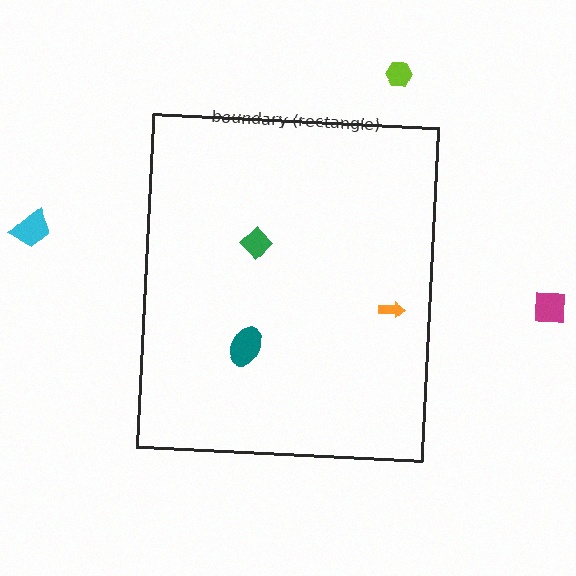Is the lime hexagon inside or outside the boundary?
Outside.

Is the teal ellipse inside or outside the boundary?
Inside.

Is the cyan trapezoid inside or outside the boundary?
Outside.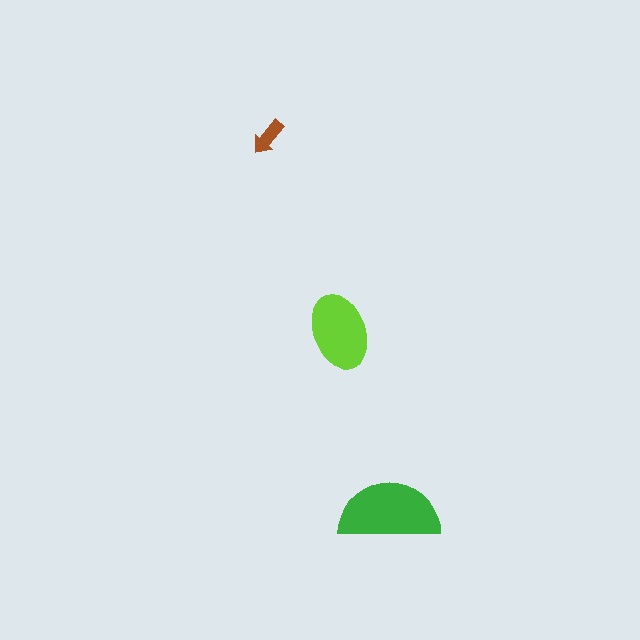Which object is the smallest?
The brown arrow.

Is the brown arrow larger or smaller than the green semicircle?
Smaller.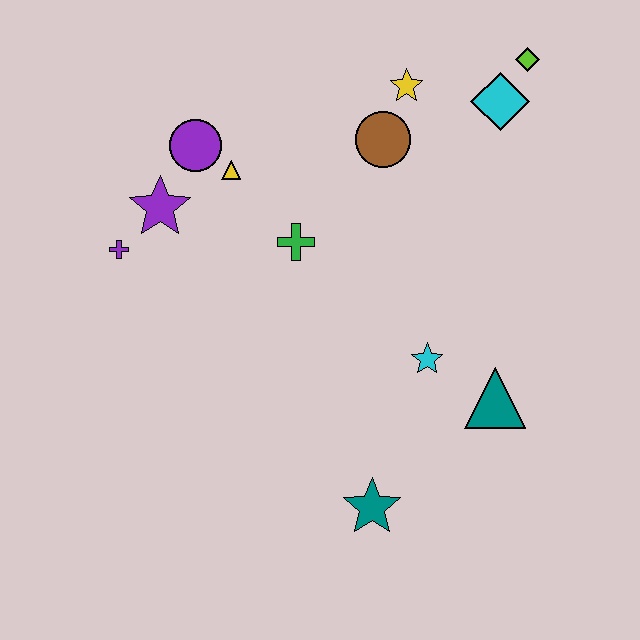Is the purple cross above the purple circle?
No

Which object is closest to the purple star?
The purple cross is closest to the purple star.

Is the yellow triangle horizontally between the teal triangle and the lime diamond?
No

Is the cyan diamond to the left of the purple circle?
No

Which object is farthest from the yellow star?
The teal star is farthest from the yellow star.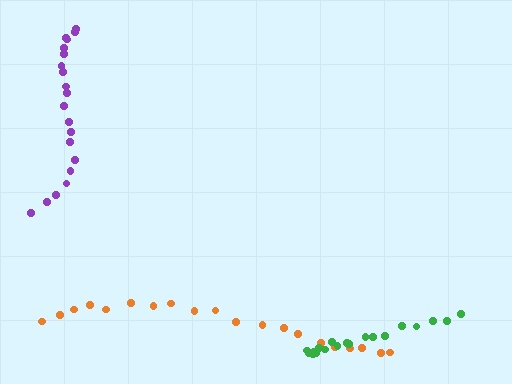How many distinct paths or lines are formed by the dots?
There are 3 distinct paths.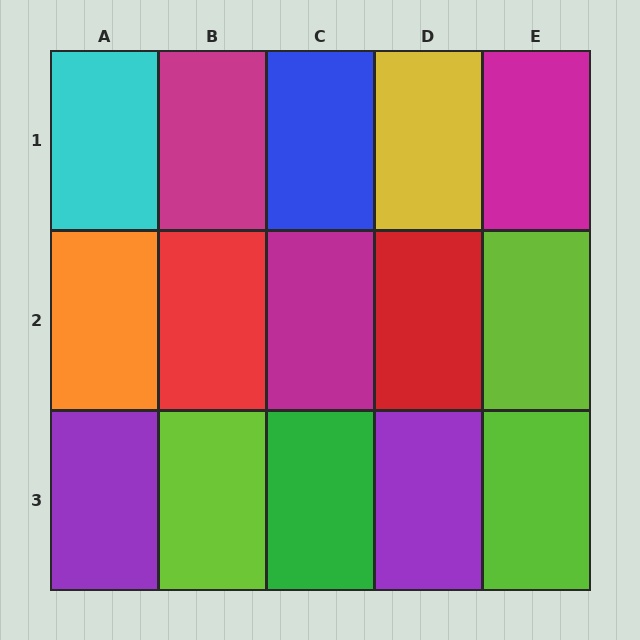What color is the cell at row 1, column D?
Yellow.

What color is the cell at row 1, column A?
Cyan.